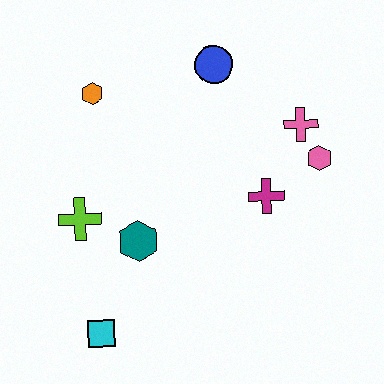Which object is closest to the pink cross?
The pink hexagon is closest to the pink cross.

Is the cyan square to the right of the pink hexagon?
No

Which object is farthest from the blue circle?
The cyan square is farthest from the blue circle.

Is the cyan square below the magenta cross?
Yes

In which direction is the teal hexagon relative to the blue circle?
The teal hexagon is below the blue circle.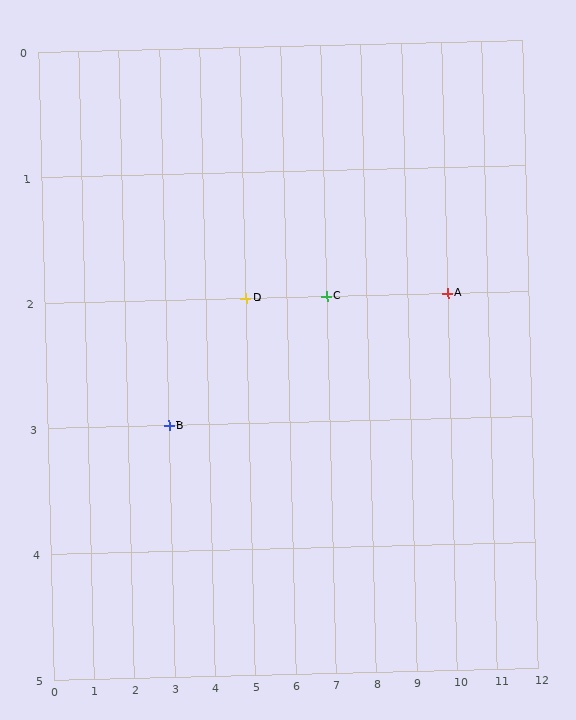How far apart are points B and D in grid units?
Points B and D are 2 columns and 1 row apart (about 2.2 grid units diagonally).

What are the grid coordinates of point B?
Point B is at grid coordinates (3, 3).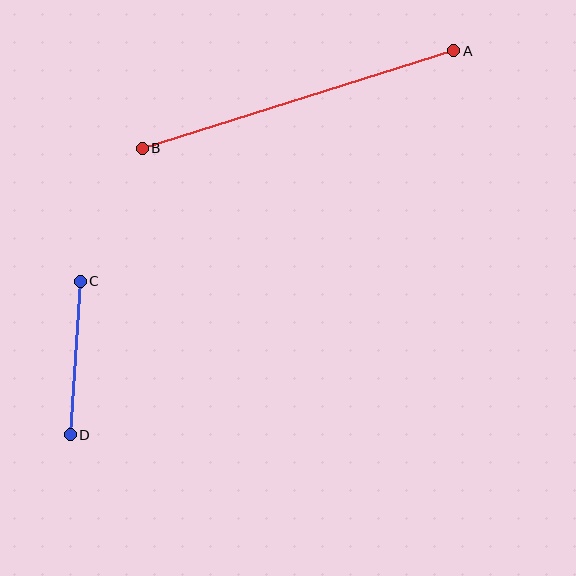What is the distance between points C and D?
The distance is approximately 154 pixels.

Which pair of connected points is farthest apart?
Points A and B are farthest apart.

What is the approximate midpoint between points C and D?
The midpoint is at approximately (75, 358) pixels.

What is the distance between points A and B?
The distance is approximately 326 pixels.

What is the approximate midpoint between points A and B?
The midpoint is at approximately (298, 99) pixels.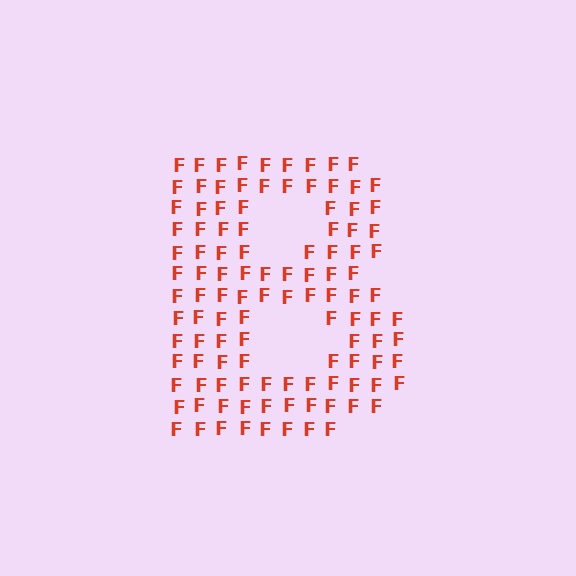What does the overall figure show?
The overall figure shows the letter B.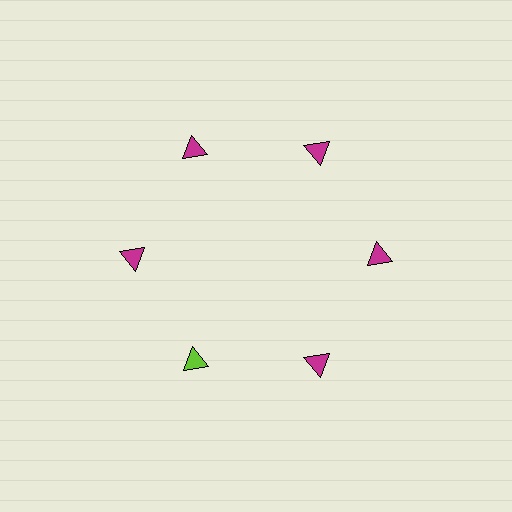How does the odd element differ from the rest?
It has a different color: lime instead of magenta.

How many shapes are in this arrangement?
There are 6 shapes arranged in a ring pattern.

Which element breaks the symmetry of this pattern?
The lime triangle at roughly the 7 o'clock position breaks the symmetry. All other shapes are magenta triangles.